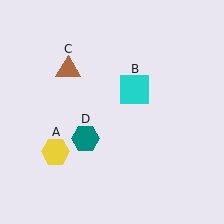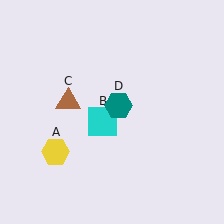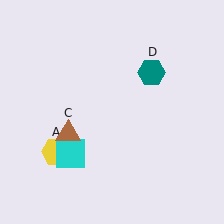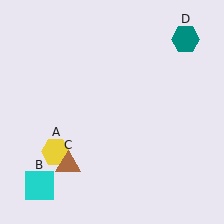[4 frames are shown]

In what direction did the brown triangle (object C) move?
The brown triangle (object C) moved down.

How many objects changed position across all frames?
3 objects changed position: cyan square (object B), brown triangle (object C), teal hexagon (object D).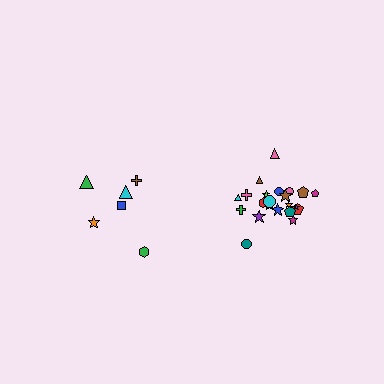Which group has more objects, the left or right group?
The right group.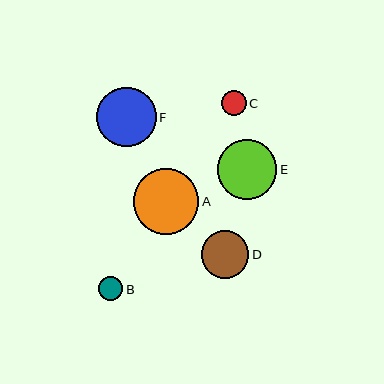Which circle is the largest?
Circle A is the largest with a size of approximately 66 pixels.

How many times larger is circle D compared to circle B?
Circle D is approximately 2.0 times the size of circle B.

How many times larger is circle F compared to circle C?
Circle F is approximately 2.3 times the size of circle C.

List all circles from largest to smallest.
From largest to smallest: A, F, E, D, C, B.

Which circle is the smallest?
Circle B is the smallest with a size of approximately 24 pixels.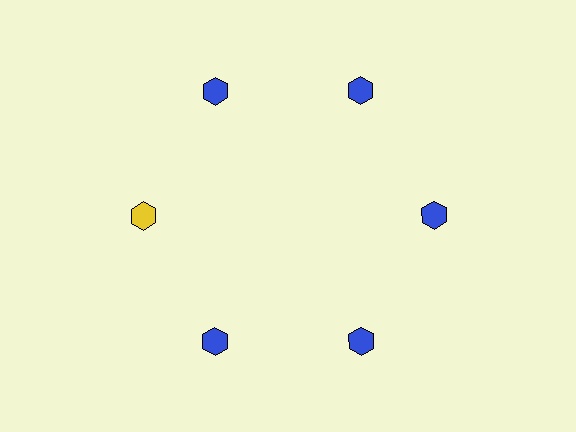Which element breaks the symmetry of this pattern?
The yellow hexagon at roughly the 9 o'clock position breaks the symmetry. All other shapes are blue hexagons.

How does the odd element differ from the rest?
It has a different color: yellow instead of blue.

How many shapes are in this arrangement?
There are 6 shapes arranged in a ring pattern.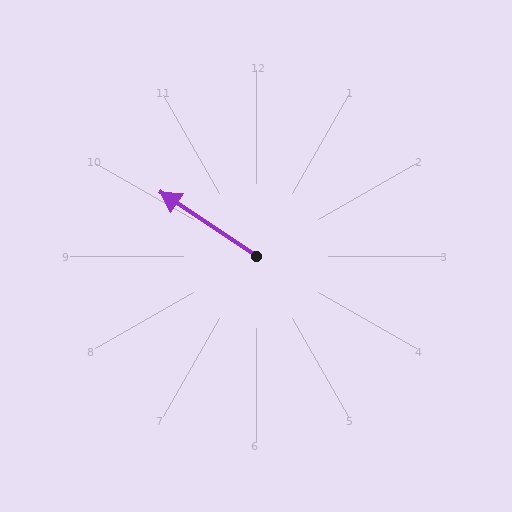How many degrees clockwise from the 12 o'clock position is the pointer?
Approximately 304 degrees.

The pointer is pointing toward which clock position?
Roughly 10 o'clock.